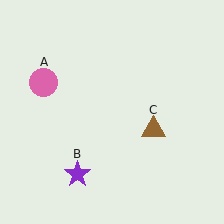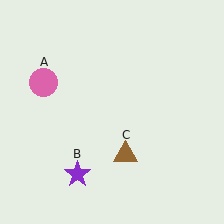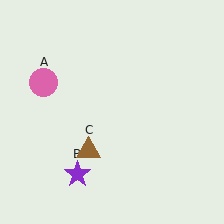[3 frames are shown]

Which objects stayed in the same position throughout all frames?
Pink circle (object A) and purple star (object B) remained stationary.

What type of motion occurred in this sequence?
The brown triangle (object C) rotated clockwise around the center of the scene.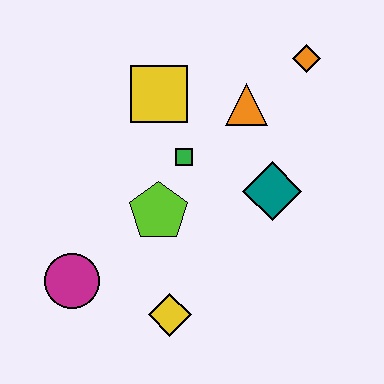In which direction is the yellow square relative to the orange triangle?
The yellow square is to the left of the orange triangle.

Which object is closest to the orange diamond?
The orange triangle is closest to the orange diamond.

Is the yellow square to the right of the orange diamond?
No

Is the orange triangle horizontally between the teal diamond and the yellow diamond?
Yes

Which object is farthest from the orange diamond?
The magenta circle is farthest from the orange diamond.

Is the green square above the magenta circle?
Yes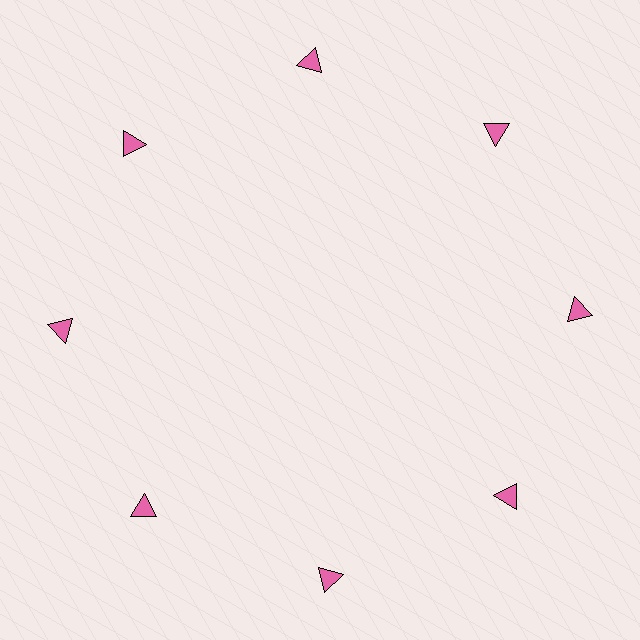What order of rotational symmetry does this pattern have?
This pattern has 8-fold rotational symmetry.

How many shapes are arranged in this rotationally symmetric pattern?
There are 8 shapes, arranged in 8 groups of 1.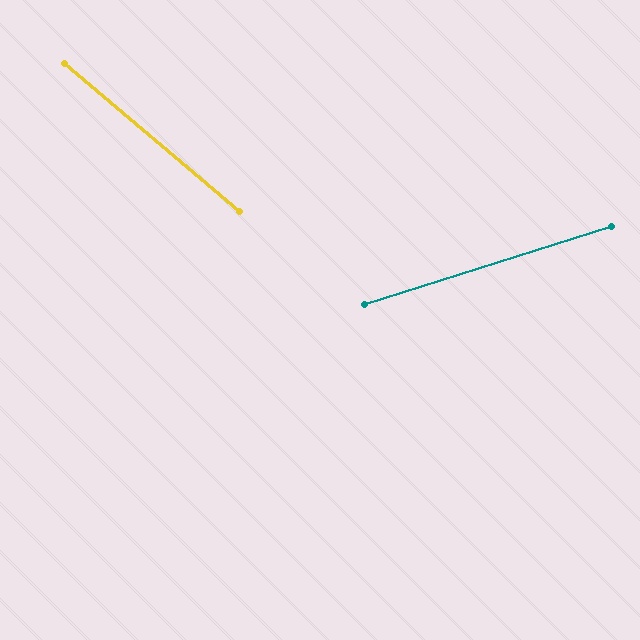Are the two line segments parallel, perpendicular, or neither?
Neither parallel nor perpendicular — they differ by about 58°.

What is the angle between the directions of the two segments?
Approximately 58 degrees.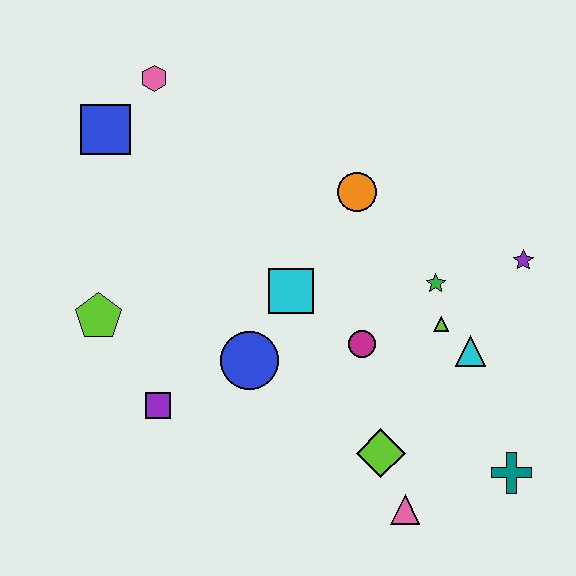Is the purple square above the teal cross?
Yes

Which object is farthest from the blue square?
The teal cross is farthest from the blue square.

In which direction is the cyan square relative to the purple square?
The cyan square is to the right of the purple square.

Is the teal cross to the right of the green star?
Yes